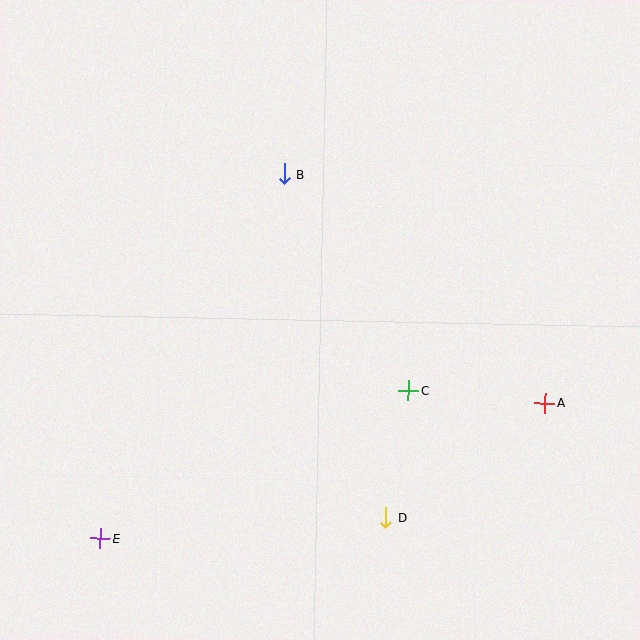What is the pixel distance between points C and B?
The distance between C and B is 250 pixels.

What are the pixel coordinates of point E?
Point E is at (100, 538).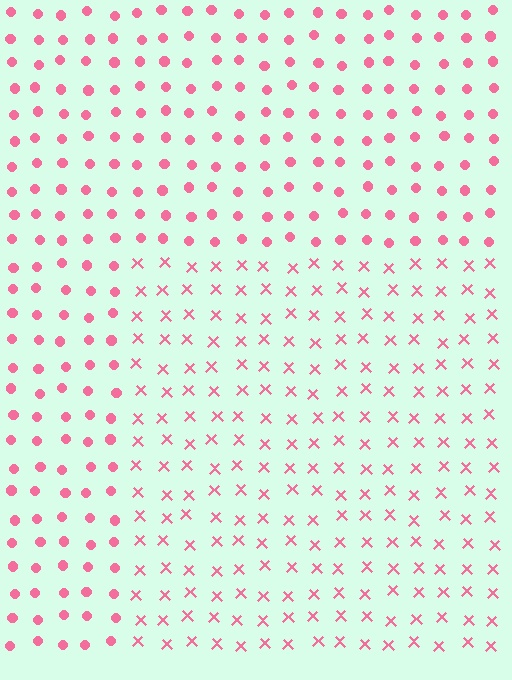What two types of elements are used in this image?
The image uses X marks inside the rectangle region and circles outside it.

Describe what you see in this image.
The image is filled with small pink elements arranged in a uniform grid. A rectangle-shaped region contains X marks, while the surrounding area contains circles. The boundary is defined purely by the change in element shape.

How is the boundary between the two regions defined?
The boundary is defined by a change in element shape: X marks inside vs. circles outside. All elements share the same color and spacing.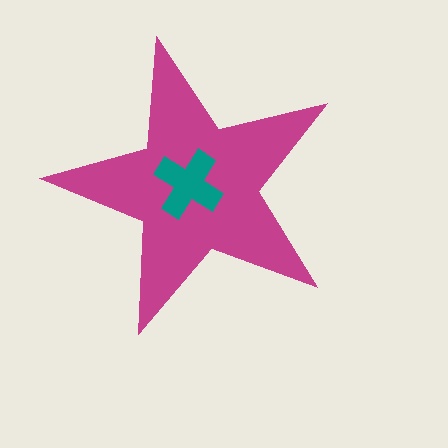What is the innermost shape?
The teal cross.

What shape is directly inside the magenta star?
The teal cross.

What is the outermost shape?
The magenta star.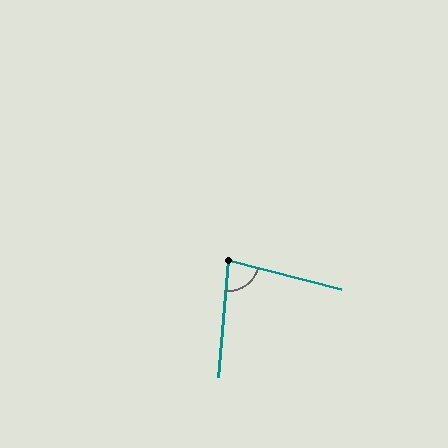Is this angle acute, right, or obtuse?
It is acute.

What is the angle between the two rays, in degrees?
Approximately 81 degrees.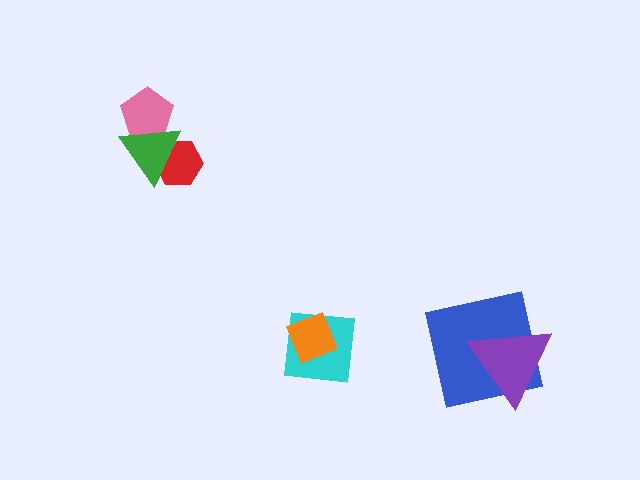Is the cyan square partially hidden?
Yes, it is partially covered by another shape.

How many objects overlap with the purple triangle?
1 object overlaps with the purple triangle.